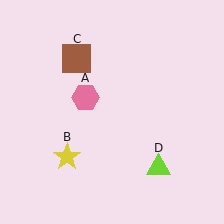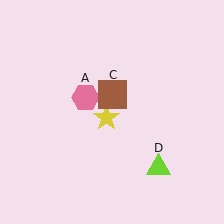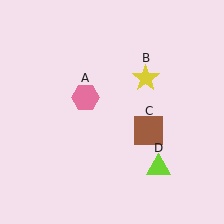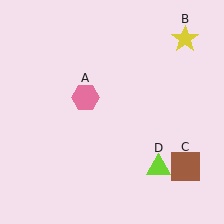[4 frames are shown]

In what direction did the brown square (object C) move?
The brown square (object C) moved down and to the right.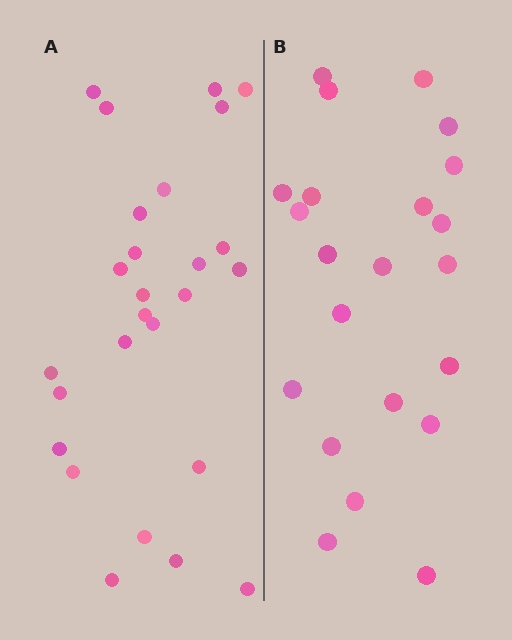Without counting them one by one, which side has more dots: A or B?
Region A (the left region) has more dots.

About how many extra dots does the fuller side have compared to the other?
Region A has about 4 more dots than region B.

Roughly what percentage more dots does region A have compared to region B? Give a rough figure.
About 20% more.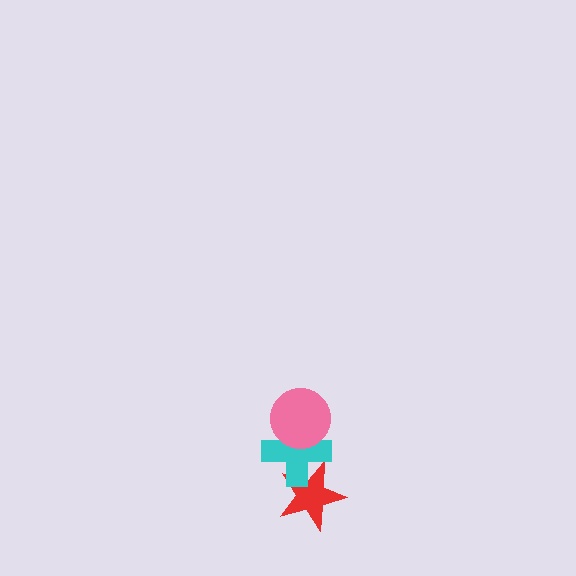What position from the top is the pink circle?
The pink circle is 1st from the top.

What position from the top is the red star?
The red star is 3rd from the top.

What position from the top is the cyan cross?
The cyan cross is 2nd from the top.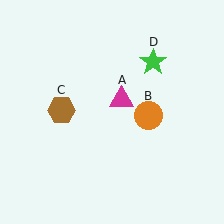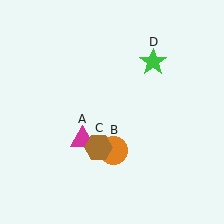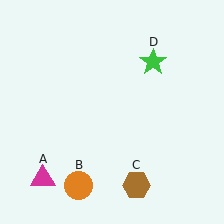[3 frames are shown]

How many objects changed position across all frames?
3 objects changed position: magenta triangle (object A), orange circle (object B), brown hexagon (object C).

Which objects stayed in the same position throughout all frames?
Green star (object D) remained stationary.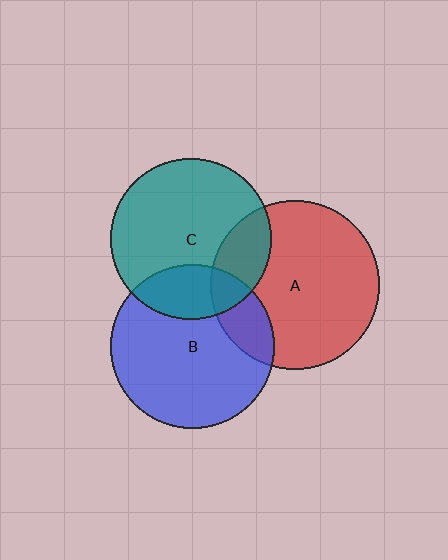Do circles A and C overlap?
Yes.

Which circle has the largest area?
Circle A (red).